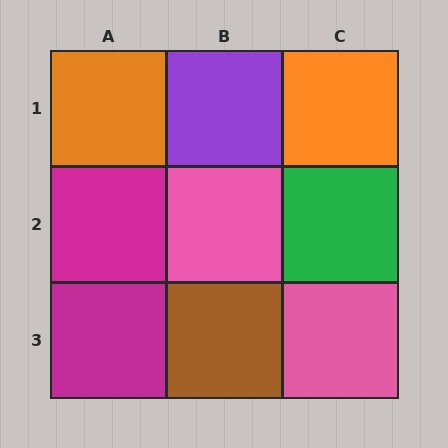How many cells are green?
1 cell is green.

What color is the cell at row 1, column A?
Orange.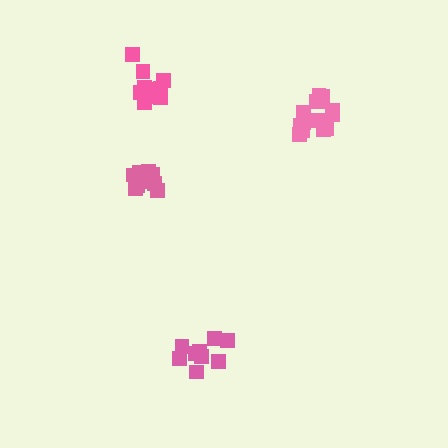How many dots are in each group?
Group 1: 14 dots, Group 2: 9 dots, Group 3: 12 dots, Group 4: 10 dots (45 total).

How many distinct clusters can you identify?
There are 4 distinct clusters.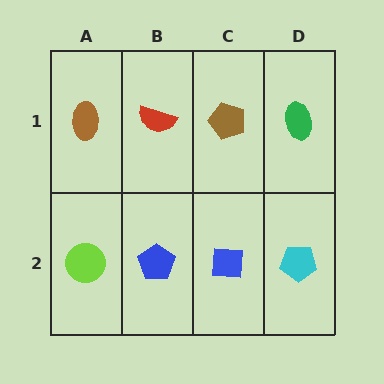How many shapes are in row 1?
4 shapes.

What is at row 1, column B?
A red semicircle.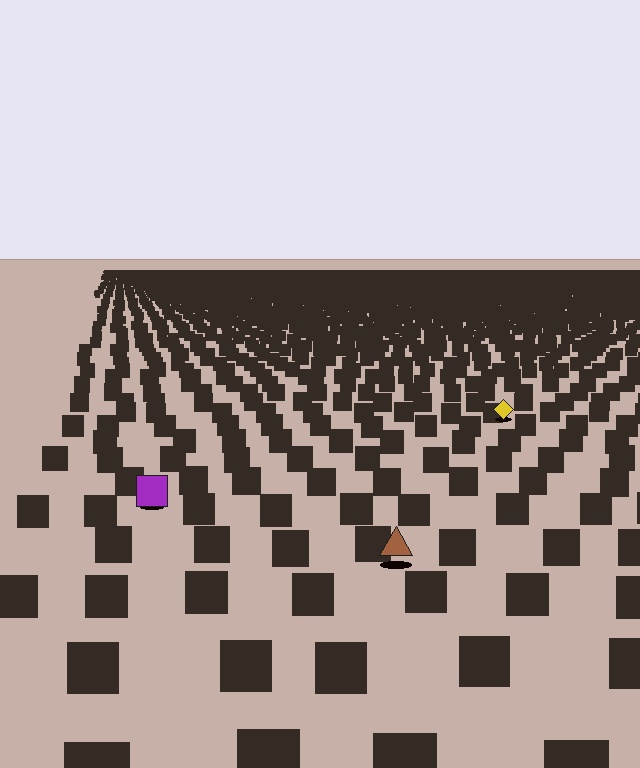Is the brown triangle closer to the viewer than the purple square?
Yes. The brown triangle is closer — you can tell from the texture gradient: the ground texture is coarser near it.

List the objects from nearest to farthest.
From nearest to farthest: the brown triangle, the purple square, the yellow diamond.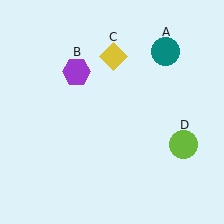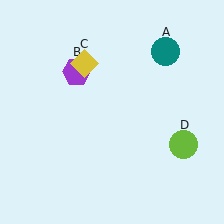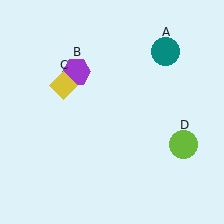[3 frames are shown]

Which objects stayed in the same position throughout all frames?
Teal circle (object A) and purple hexagon (object B) and lime circle (object D) remained stationary.